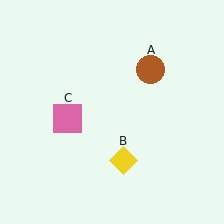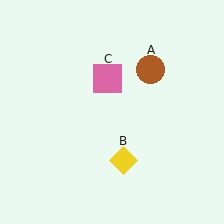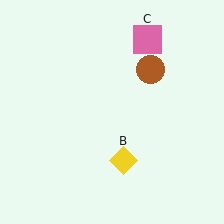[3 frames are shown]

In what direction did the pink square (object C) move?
The pink square (object C) moved up and to the right.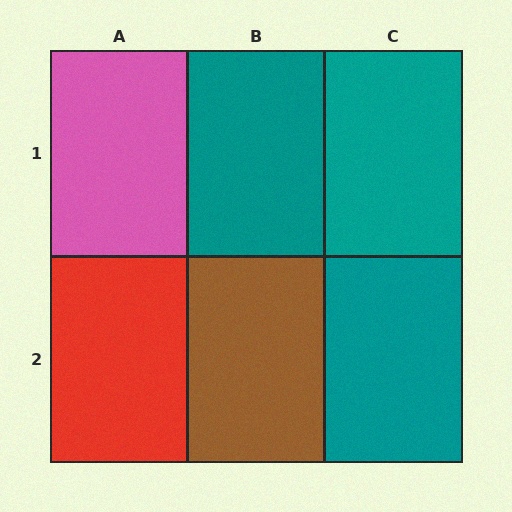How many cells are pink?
1 cell is pink.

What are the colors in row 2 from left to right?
Red, brown, teal.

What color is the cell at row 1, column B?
Teal.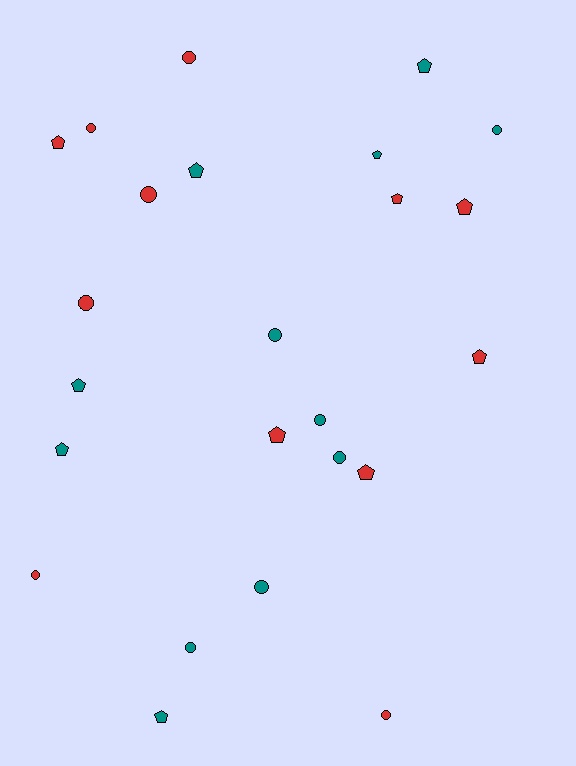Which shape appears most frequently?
Pentagon, with 12 objects.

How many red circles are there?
There are 6 red circles.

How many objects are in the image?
There are 24 objects.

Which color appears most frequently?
Red, with 12 objects.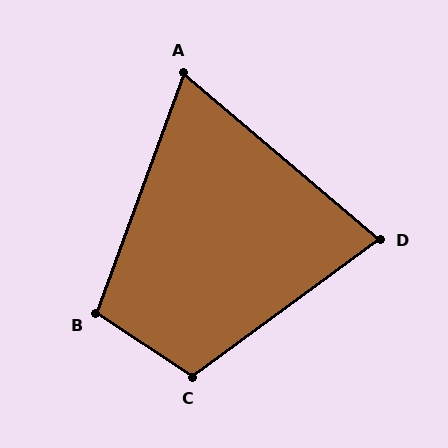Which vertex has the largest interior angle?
C, at approximately 110 degrees.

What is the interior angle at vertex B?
Approximately 103 degrees (obtuse).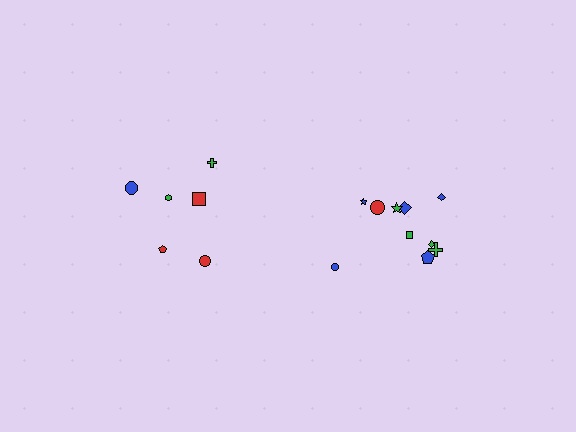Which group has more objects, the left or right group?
The right group.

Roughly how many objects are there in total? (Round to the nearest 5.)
Roughly 15 objects in total.